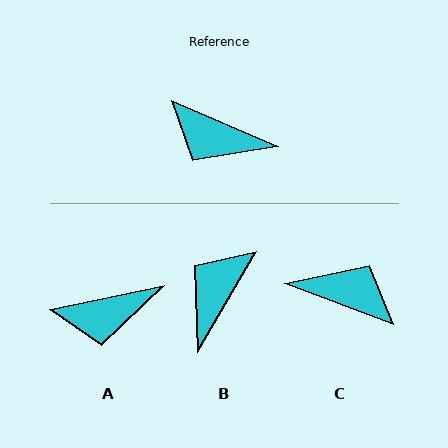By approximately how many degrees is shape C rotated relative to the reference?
Approximately 177 degrees clockwise.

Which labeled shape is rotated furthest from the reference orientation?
C, about 177 degrees away.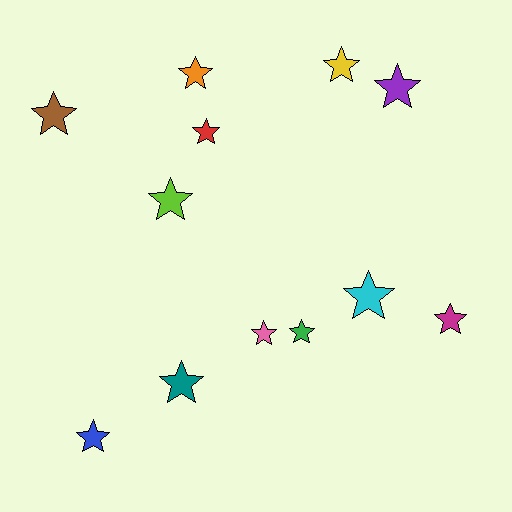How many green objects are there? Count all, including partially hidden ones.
There is 1 green object.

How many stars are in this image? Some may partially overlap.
There are 12 stars.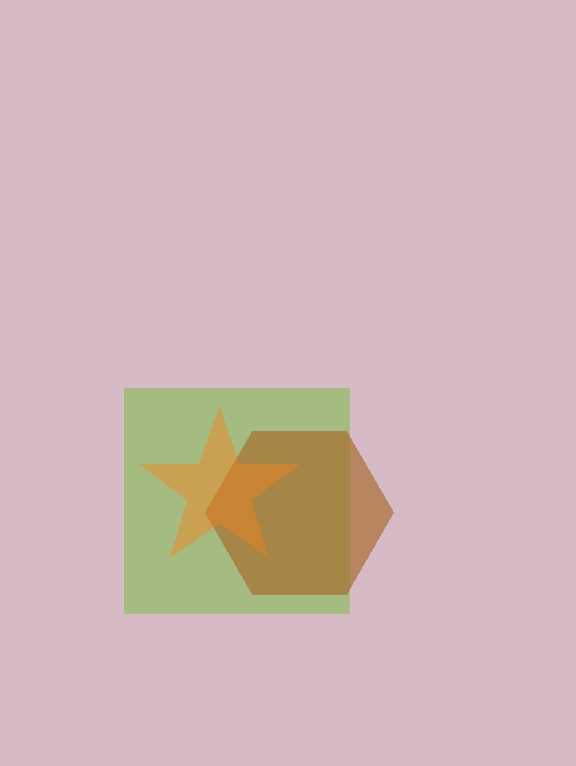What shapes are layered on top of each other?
The layered shapes are: a lime square, a brown hexagon, an orange star.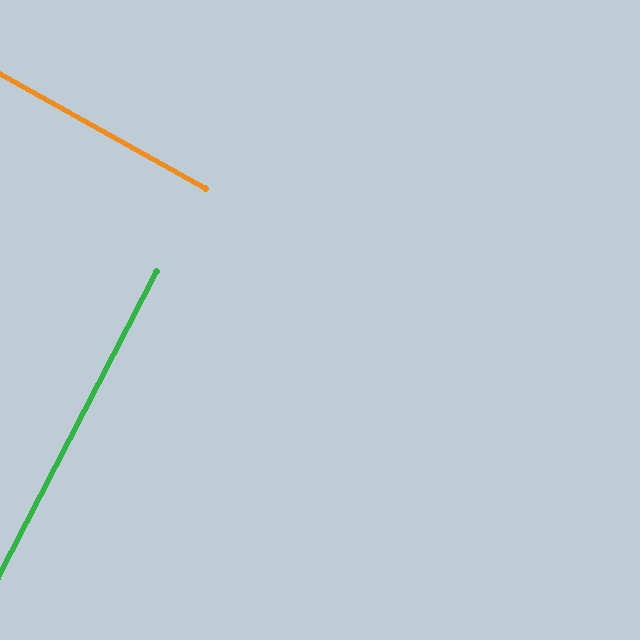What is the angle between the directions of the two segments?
Approximately 89 degrees.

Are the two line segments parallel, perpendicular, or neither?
Perpendicular — they meet at approximately 89°.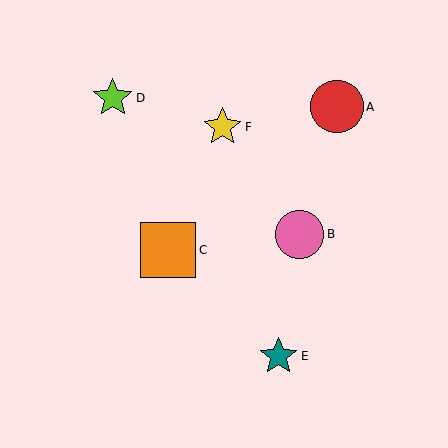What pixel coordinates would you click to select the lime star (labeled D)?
Click at (113, 98) to select the lime star D.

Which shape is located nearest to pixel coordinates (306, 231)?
The pink circle (labeled B) at (299, 234) is nearest to that location.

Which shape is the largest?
The orange square (labeled C) is the largest.